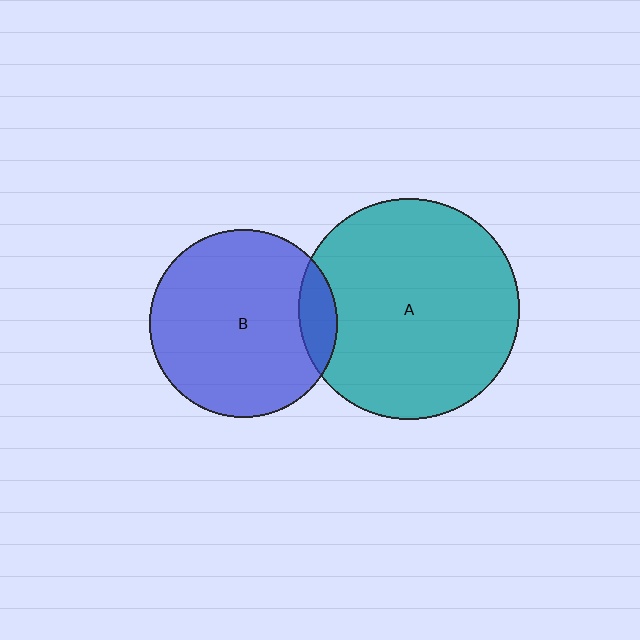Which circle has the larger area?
Circle A (teal).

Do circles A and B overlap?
Yes.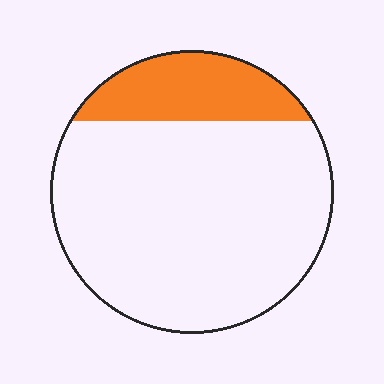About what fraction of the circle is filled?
About one fifth (1/5).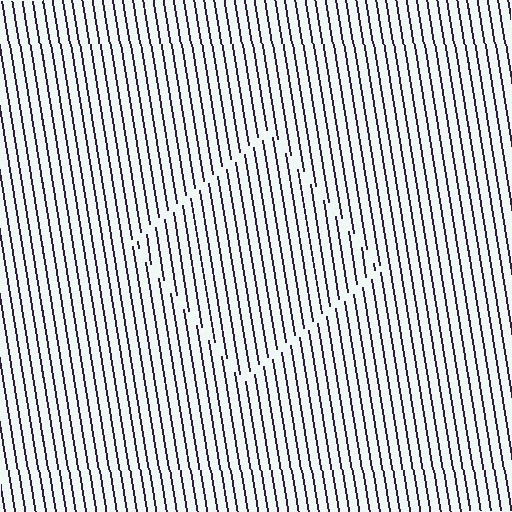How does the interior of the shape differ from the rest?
The interior of the shape contains the same grating, shifted by half a period — the contour is defined by the phase discontinuity where line-ends from the inner and outer gratings abut.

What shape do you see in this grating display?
An illusory square. The interior of the shape contains the same grating, shifted by half a period — the contour is defined by the phase discontinuity where line-ends from the inner and outer gratings abut.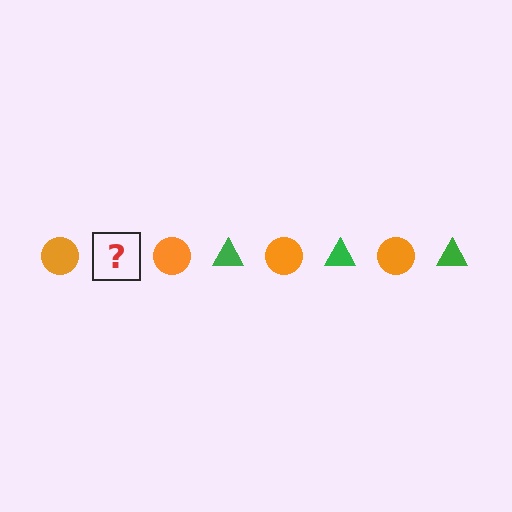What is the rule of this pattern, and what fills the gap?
The rule is that the pattern alternates between orange circle and green triangle. The gap should be filled with a green triangle.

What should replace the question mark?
The question mark should be replaced with a green triangle.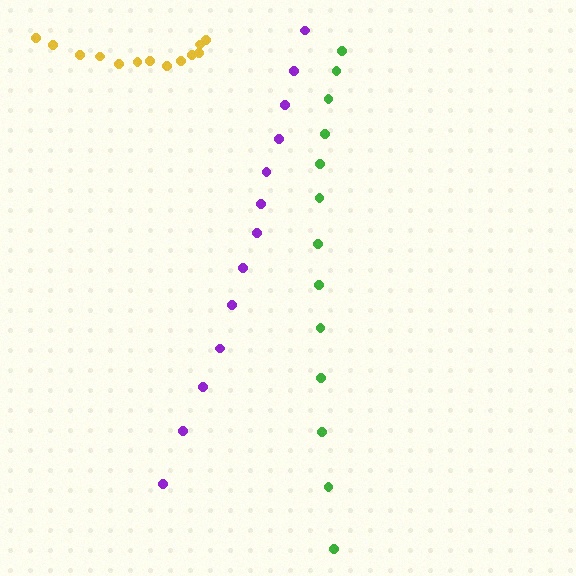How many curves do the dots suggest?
There are 3 distinct paths.